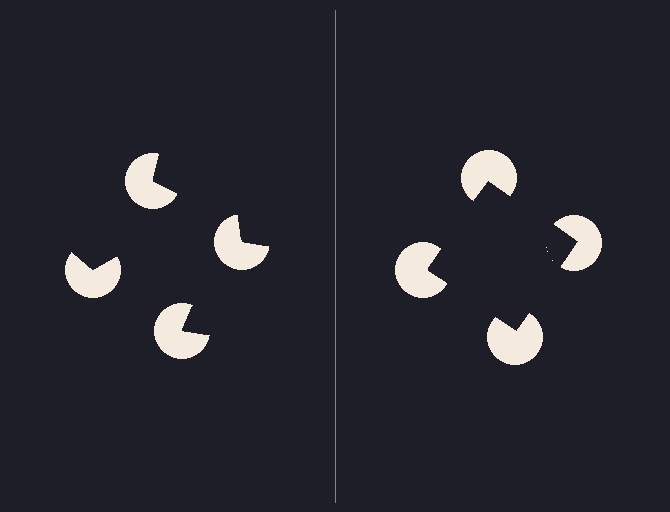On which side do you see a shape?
An illusory square appears on the right side. On the left side the wedge cuts are rotated, so no coherent shape forms.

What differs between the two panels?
The pac-man discs are positioned identically on both sides; only the wedge orientations differ. On the right they align to a square; on the left they are misaligned.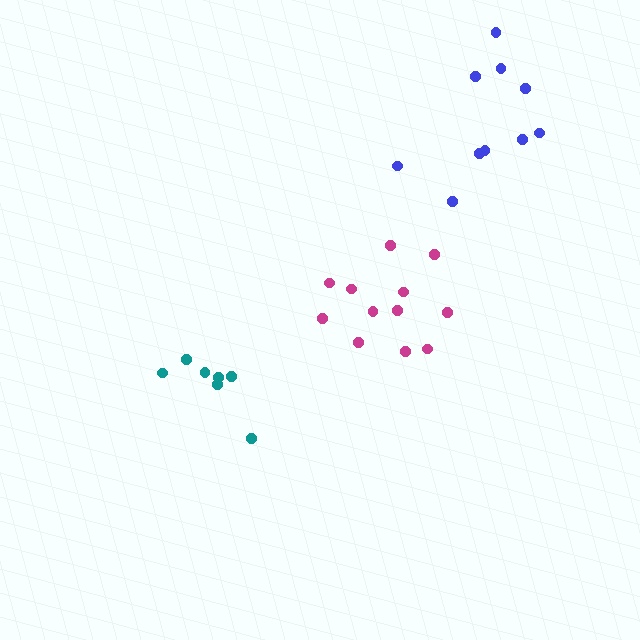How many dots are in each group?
Group 1: 10 dots, Group 2: 7 dots, Group 3: 12 dots (29 total).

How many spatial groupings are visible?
There are 3 spatial groupings.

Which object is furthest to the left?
The teal cluster is leftmost.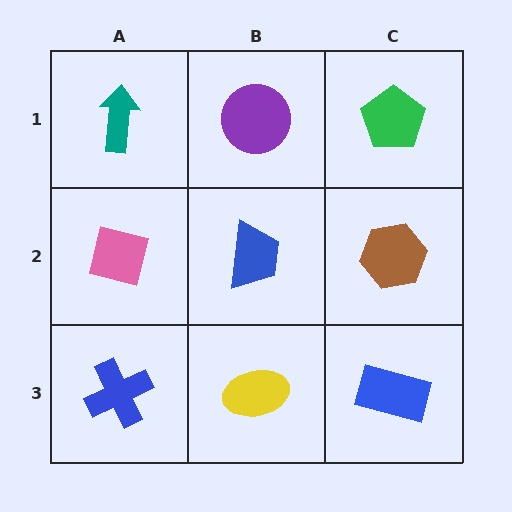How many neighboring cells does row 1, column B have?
3.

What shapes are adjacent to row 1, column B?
A blue trapezoid (row 2, column B), a teal arrow (row 1, column A), a green pentagon (row 1, column C).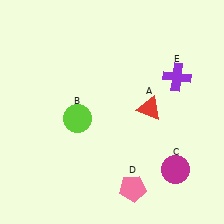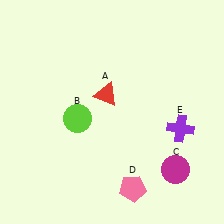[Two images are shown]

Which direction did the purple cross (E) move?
The purple cross (E) moved down.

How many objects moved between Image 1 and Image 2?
2 objects moved between the two images.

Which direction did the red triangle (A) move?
The red triangle (A) moved left.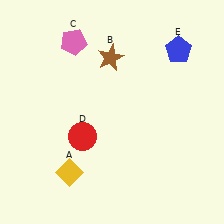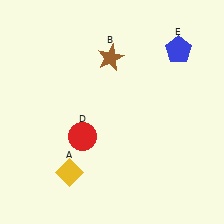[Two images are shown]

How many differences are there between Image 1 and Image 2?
There is 1 difference between the two images.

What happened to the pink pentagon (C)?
The pink pentagon (C) was removed in Image 2. It was in the top-left area of Image 1.